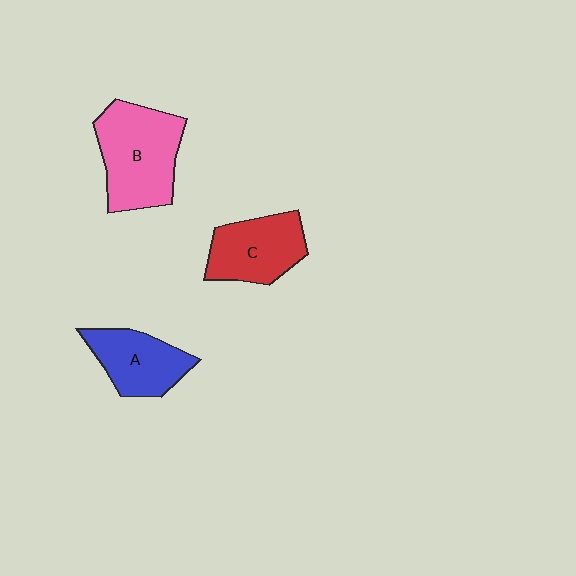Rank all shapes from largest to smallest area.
From largest to smallest: B (pink), C (red), A (blue).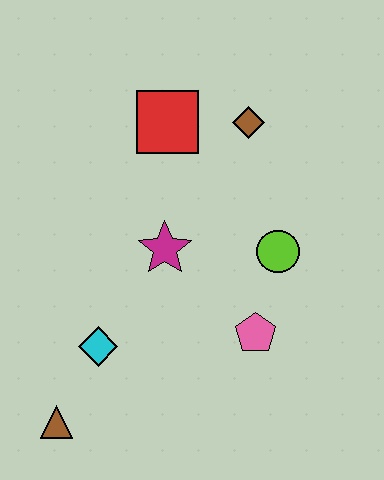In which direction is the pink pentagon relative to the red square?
The pink pentagon is below the red square.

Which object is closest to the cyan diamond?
The brown triangle is closest to the cyan diamond.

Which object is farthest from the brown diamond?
The brown triangle is farthest from the brown diamond.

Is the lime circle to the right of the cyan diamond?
Yes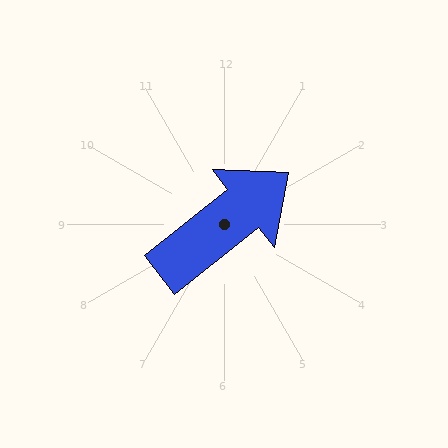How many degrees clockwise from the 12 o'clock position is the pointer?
Approximately 52 degrees.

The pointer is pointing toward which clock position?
Roughly 2 o'clock.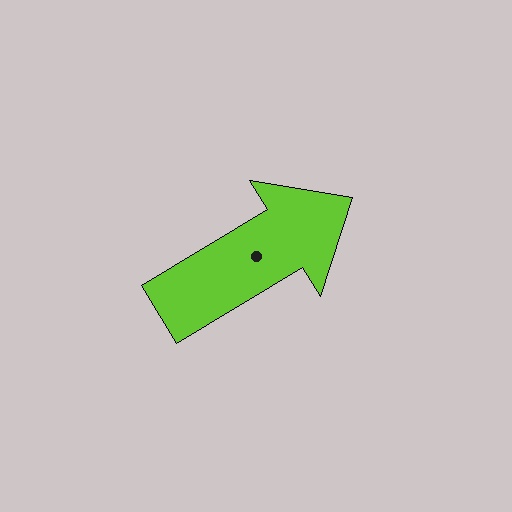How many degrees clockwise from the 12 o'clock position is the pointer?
Approximately 59 degrees.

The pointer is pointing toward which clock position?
Roughly 2 o'clock.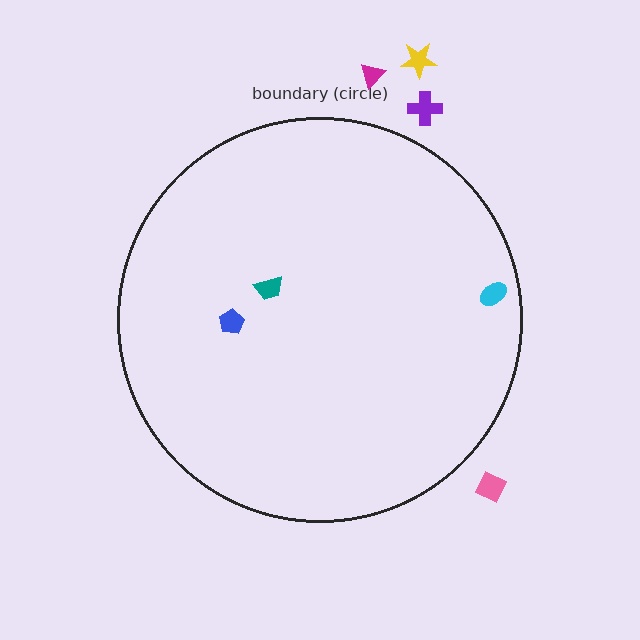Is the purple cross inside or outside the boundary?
Outside.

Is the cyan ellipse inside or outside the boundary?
Inside.